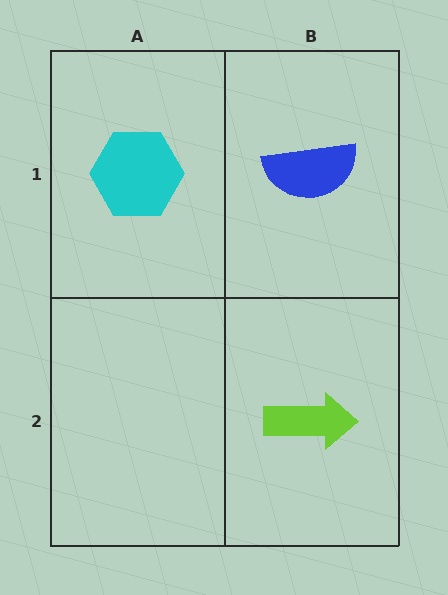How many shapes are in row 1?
2 shapes.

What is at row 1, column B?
A blue semicircle.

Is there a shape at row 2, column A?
No, that cell is empty.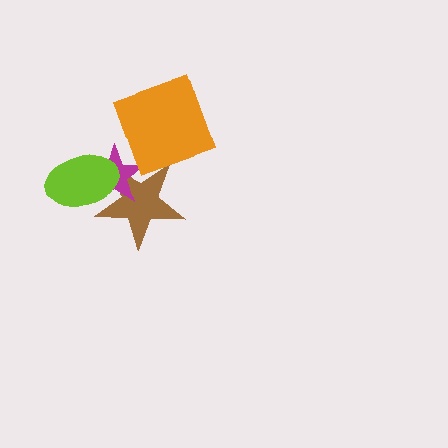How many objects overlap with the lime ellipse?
2 objects overlap with the lime ellipse.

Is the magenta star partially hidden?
Yes, it is partially covered by another shape.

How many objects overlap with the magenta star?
2 objects overlap with the magenta star.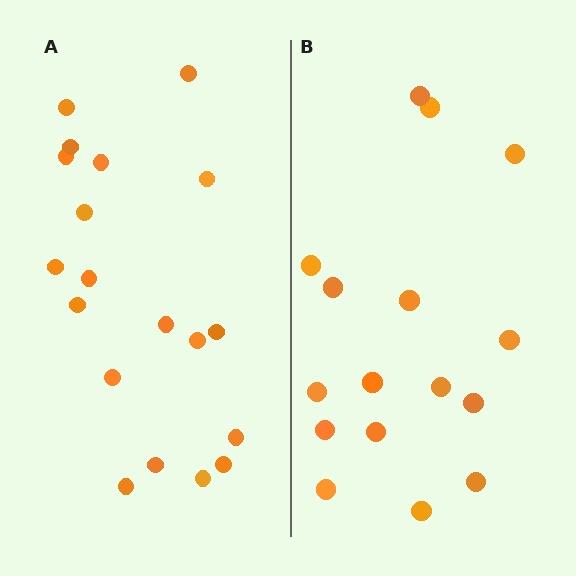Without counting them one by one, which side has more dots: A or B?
Region A (the left region) has more dots.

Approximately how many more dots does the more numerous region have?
Region A has just a few more — roughly 2 or 3 more dots than region B.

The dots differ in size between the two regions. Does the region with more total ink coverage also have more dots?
No. Region B has more total ink coverage because its dots are larger, but region A actually contains more individual dots. Total area can be misleading — the number of items is what matters here.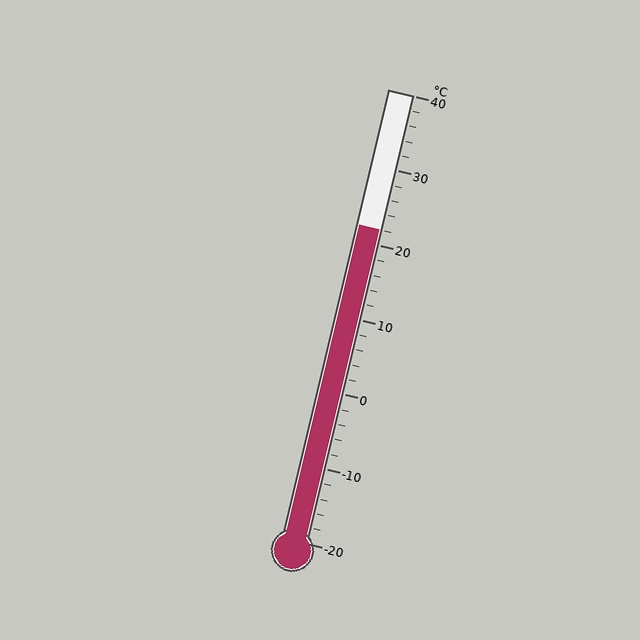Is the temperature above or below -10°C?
The temperature is above -10°C.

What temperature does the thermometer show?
The thermometer shows approximately 22°C.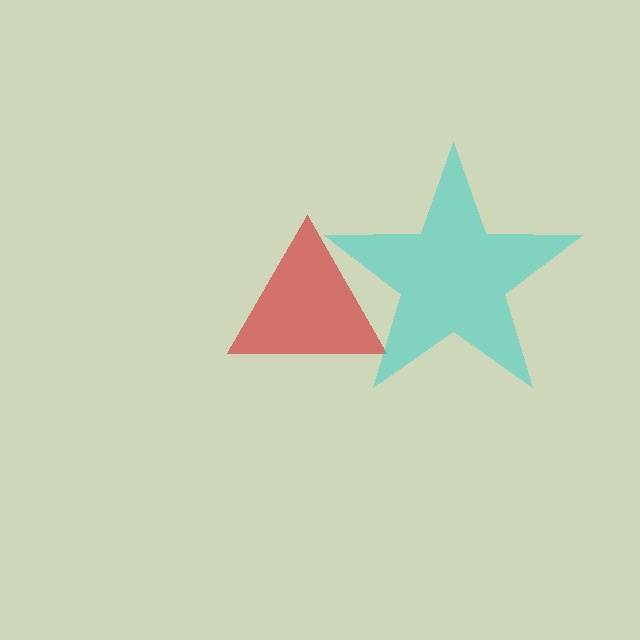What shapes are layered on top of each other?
The layered shapes are: a red triangle, a cyan star.